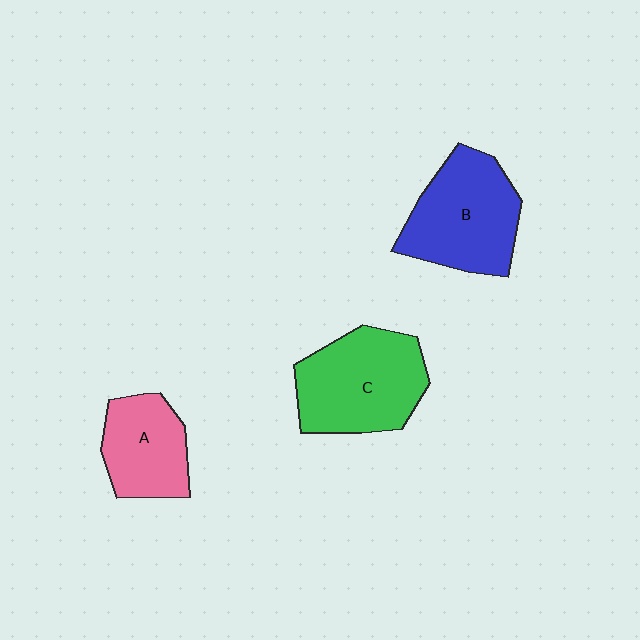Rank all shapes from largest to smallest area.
From largest to smallest: C (green), B (blue), A (pink).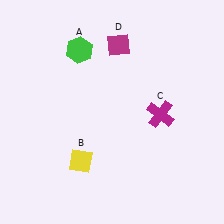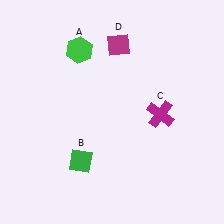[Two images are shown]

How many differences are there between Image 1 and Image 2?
There is 1 difference between the two images.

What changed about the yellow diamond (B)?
In Image 1, B is yellow. In Image 2, it changed to green.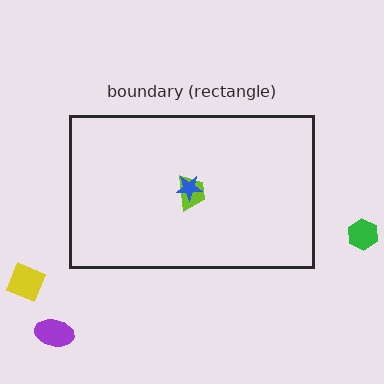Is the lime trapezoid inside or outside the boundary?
Inside.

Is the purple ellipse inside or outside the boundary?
Outside.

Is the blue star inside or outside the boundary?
Inside.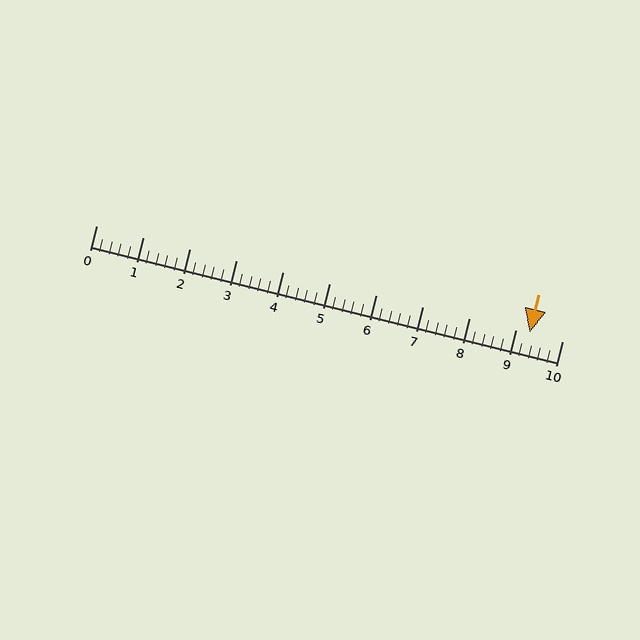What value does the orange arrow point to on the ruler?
The orange arrow points to approximately 9.3.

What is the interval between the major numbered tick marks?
The major tick marks are spaced 1 units apart.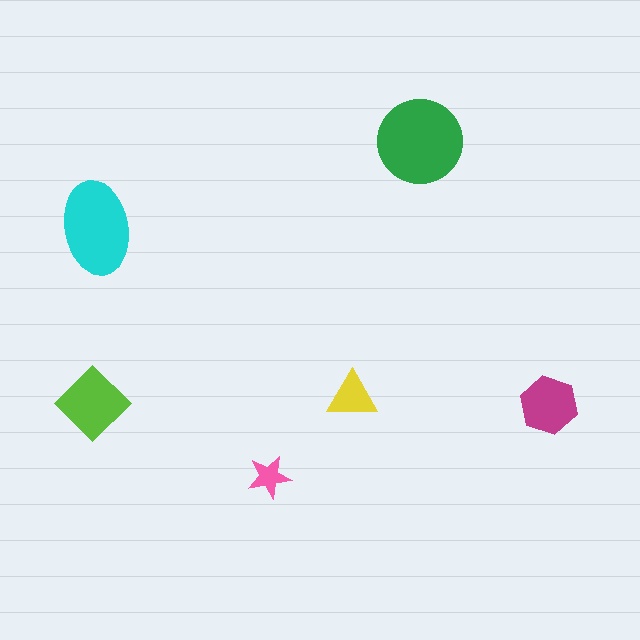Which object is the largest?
The green circle.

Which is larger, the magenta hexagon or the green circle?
The green circle.